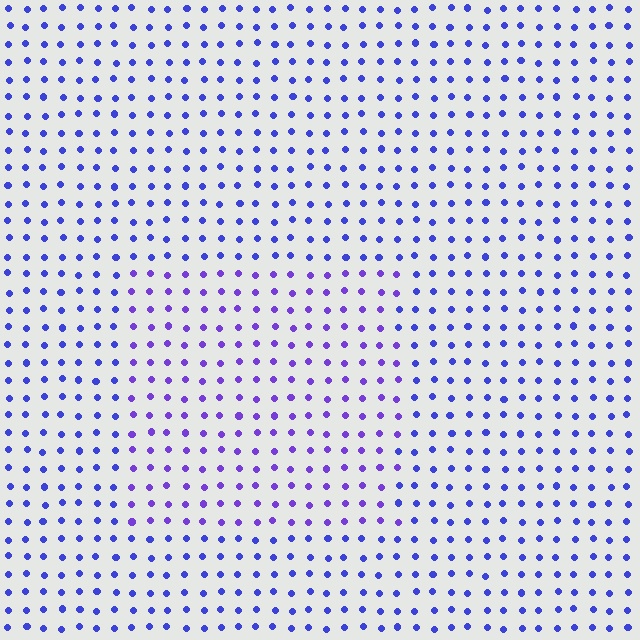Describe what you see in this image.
The image is filled with small blue elements in a uniform arrangement. A rectangle-shaped region is visible where the elements are tinted to a slightly different hue, forming a subtle color boundary.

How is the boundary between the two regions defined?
The boundary is defined purely by a slight shift in hue (about 26 degrees). Spacing, size, and orientation are identical on both sides.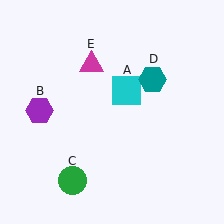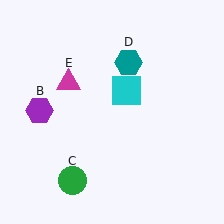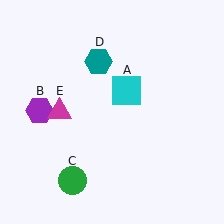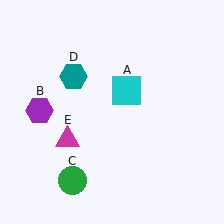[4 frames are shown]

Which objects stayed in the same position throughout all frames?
Cyan square (object A) and purple hexagon (object B) and green circle (object C) remained stationary.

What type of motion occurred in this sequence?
The teal hexagon (object D), magenta triangle (object E) rotated counterclockwise around the center of the scene.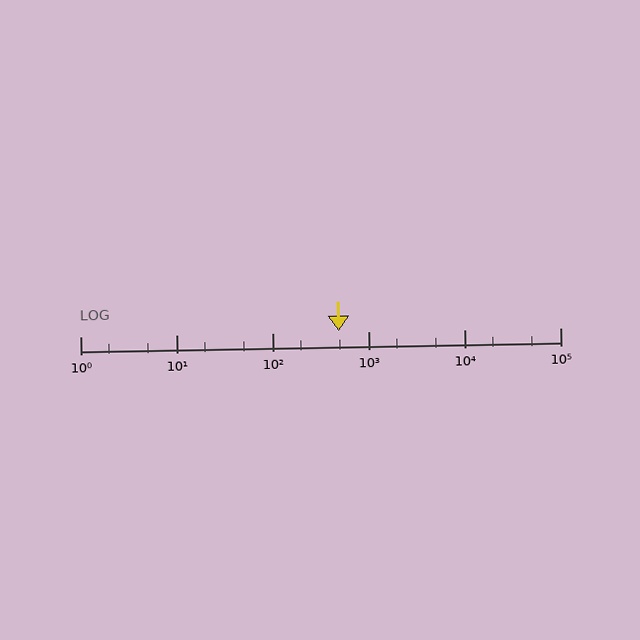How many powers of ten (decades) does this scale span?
The scale spans 5 decades, from 1 to 100000.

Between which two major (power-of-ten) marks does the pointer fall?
The pointer is between 100 and 1000.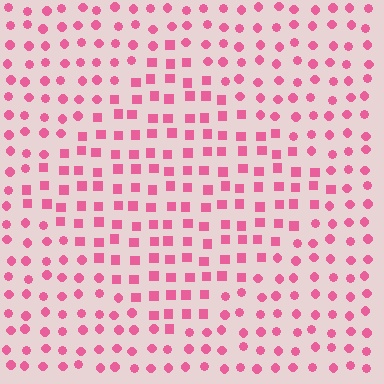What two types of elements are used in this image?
The image uses squares inside the diamond region and circles outside it.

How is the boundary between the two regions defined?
The boundary is defined by a change in element shape: squares inside vs. circles outside. All elements share the same color and spacing.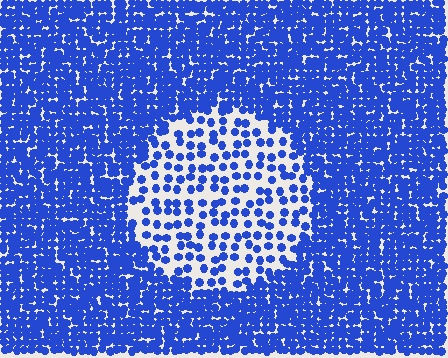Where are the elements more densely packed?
The elements are more densely packed outside the circle boundary.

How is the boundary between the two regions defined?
The boundary is defined by a change in element density (approximately 2.6x ratio). All elements are the same color, size, and shape.